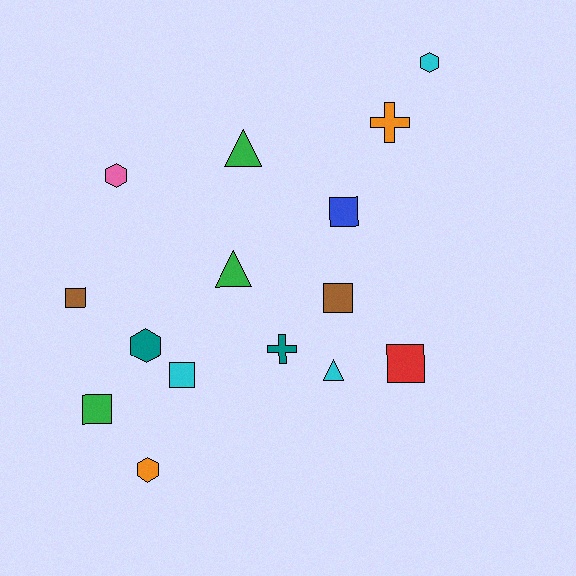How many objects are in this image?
There are 15 objects.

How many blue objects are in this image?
There is 1 blue object.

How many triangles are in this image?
There are 3 triangles.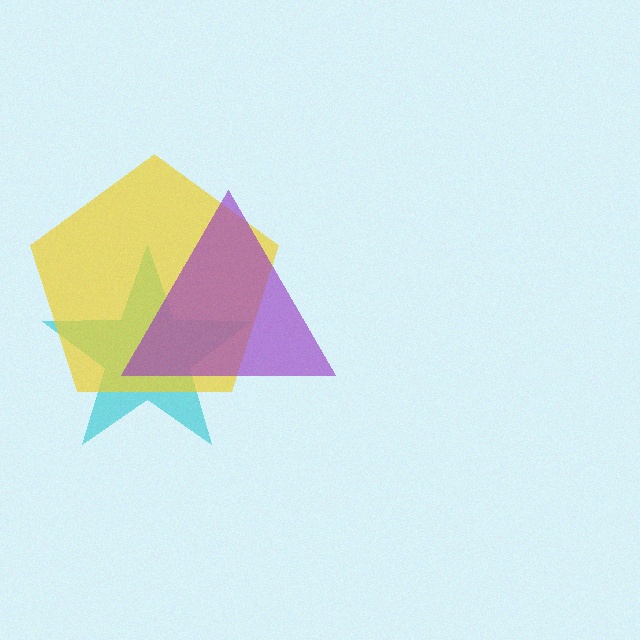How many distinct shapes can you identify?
There are 3 distinct shapes: a cyan star, a yellow pentagon, a purple triangle.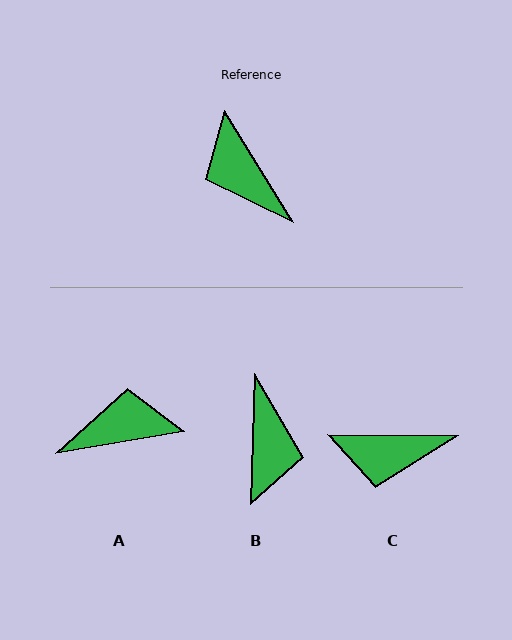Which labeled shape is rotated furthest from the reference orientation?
B, about 147 degrees away.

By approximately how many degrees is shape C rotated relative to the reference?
Approximately 58 degrees counter-clockwise.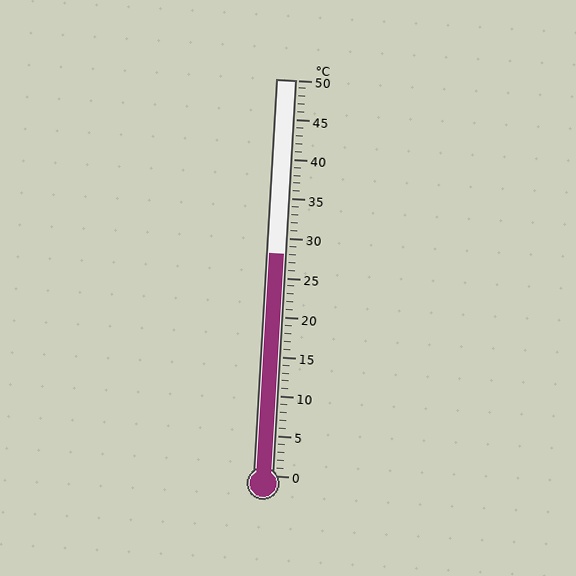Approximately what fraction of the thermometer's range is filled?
The thermometer is filled to approximately 55% of its range.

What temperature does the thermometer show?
The thermometer shows approximately 28°C.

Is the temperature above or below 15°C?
The temperature is above 15°C.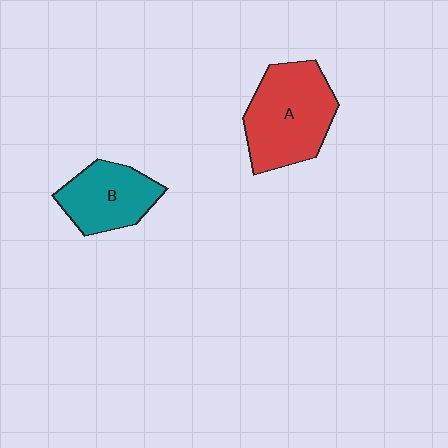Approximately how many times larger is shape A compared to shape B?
Approximately 1.4 times.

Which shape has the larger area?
Shape A (red).